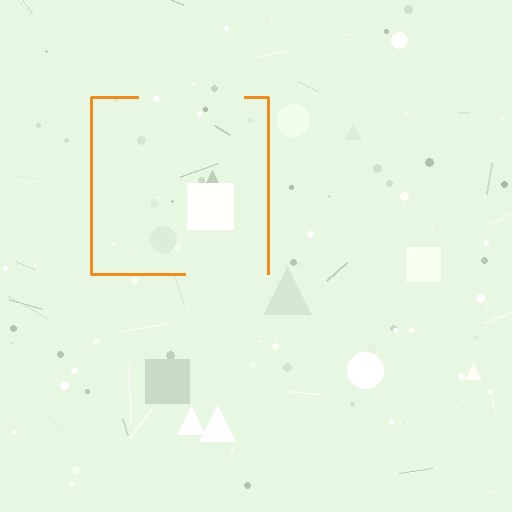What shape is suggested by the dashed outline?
The dashed outline suggests a square.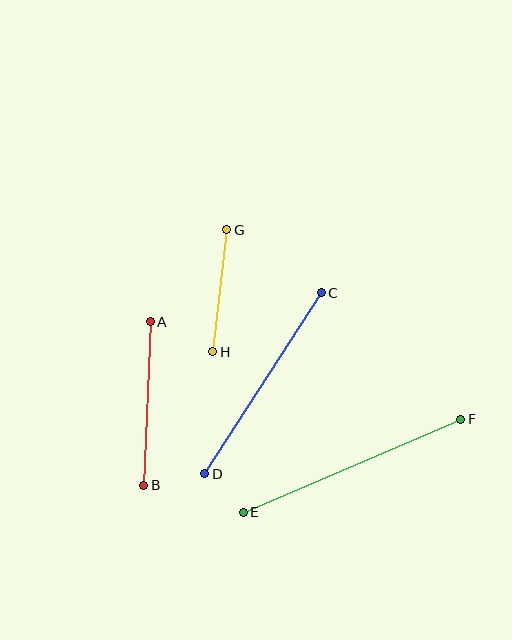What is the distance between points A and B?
The distance is approximately 163 pixels.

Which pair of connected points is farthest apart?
Points E and F are farthest apart.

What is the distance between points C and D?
The distance is approximately 215 pixels.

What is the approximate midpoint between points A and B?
The midpoint is at approximately (147, 403) pixels.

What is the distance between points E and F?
The distance is approximately 236 pixels.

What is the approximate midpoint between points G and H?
The midpoint is at approximately (220, 291) pixels.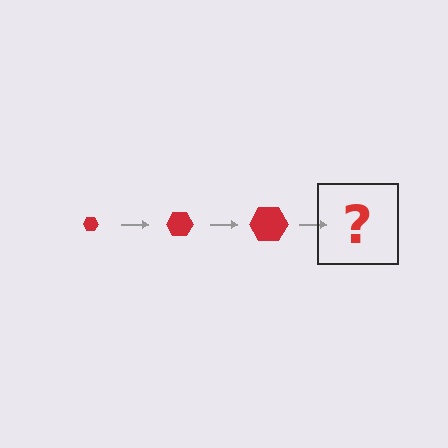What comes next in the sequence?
The next element should be a red hexagon, larger than the previous one.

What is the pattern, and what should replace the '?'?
The pattern is that the hexagon gets progressively larger each step. The '?' should be a red hexagon, larger than the previous one.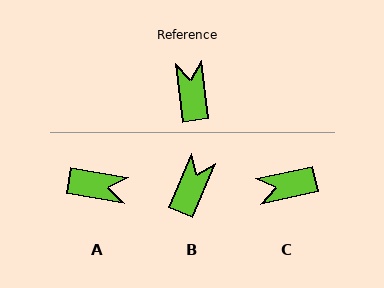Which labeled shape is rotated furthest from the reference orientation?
A, about 107 degrees away.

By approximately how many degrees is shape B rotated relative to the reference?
Approximately 30 degrees clockwise.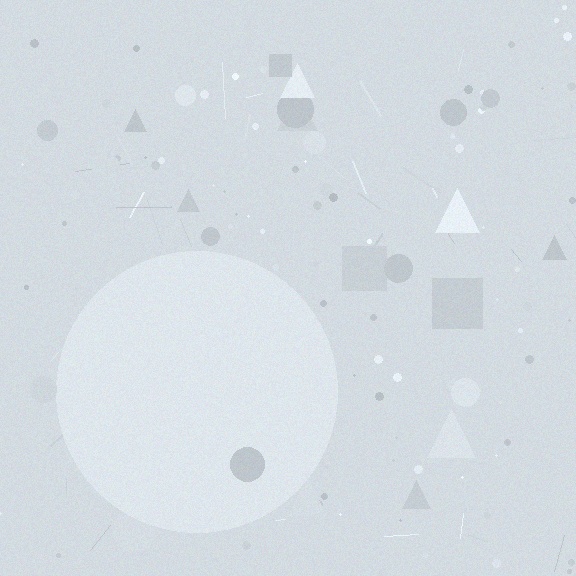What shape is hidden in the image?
A circle is hidden in the image.